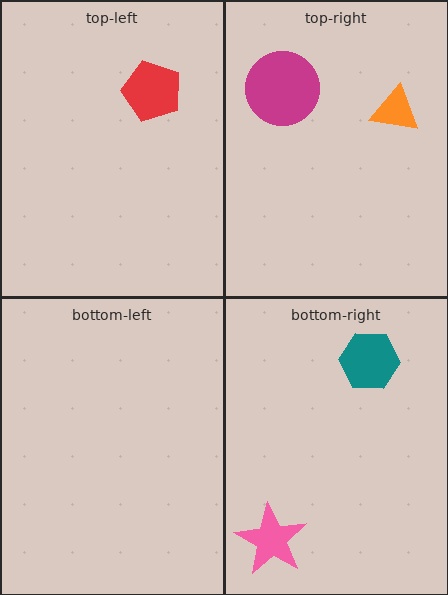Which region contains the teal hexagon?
The bottom-right region.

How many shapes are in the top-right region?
2.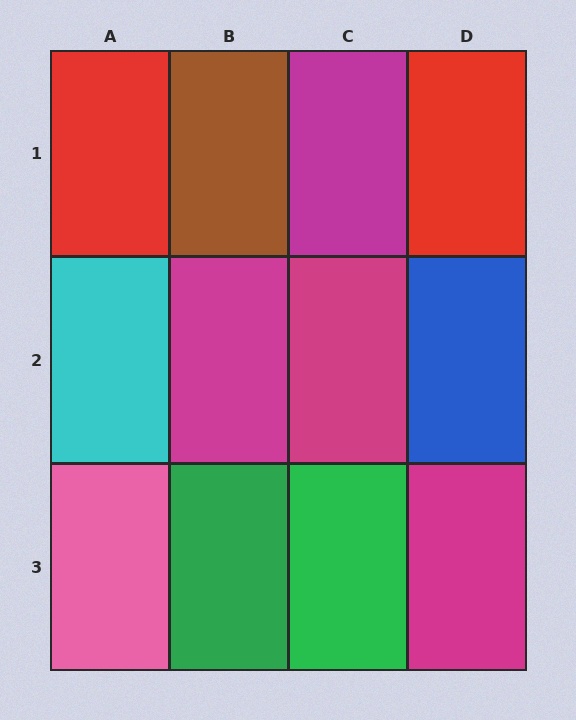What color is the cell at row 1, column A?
Red.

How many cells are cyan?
1 cell is cyan.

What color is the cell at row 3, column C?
Green.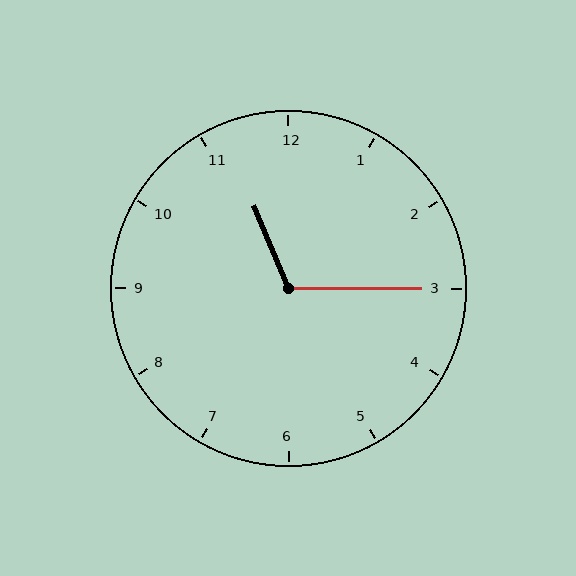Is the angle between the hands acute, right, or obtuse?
It is obtuse.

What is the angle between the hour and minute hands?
Approximately 112 degrees.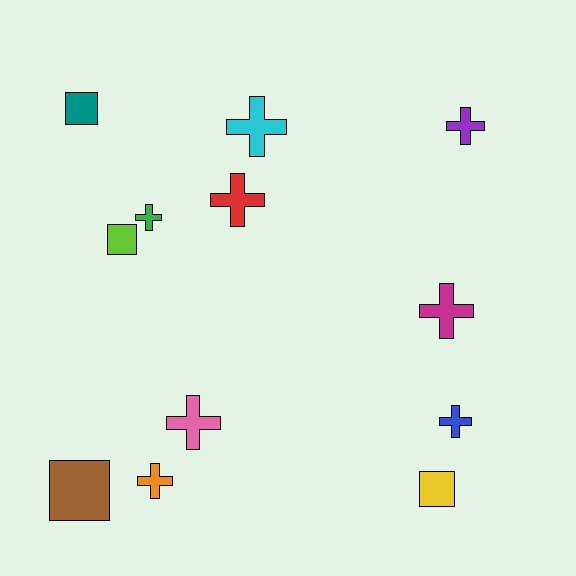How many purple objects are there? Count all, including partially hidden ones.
There is 1 purple object.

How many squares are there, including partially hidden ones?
There are 4 squares.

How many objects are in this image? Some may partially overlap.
There are 12 objects.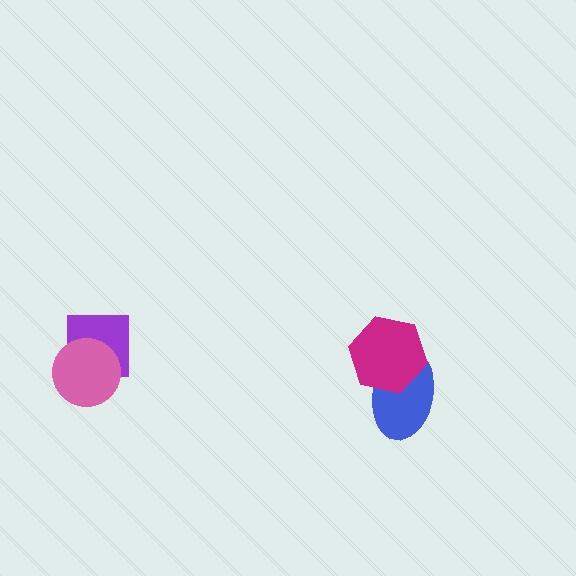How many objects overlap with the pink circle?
1 object overlaps with the pink circle.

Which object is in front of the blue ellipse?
The magenta hexagon is in front of the blue ellipse.